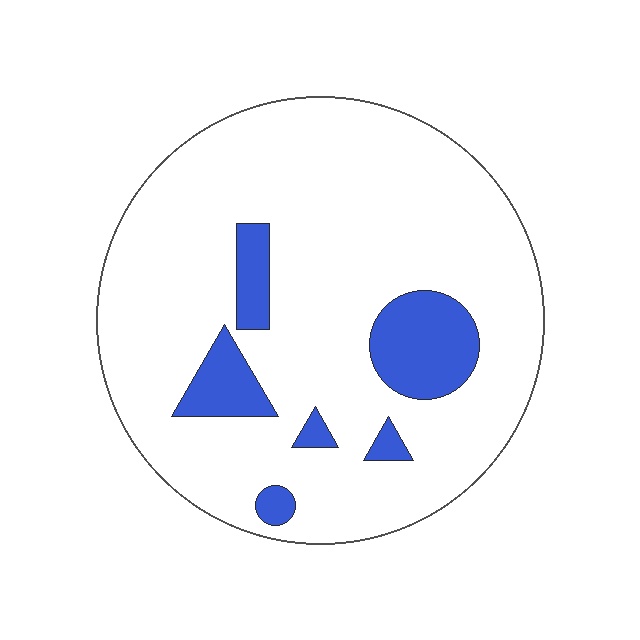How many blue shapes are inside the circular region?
6.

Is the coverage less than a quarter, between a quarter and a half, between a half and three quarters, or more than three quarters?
Less than a quarter.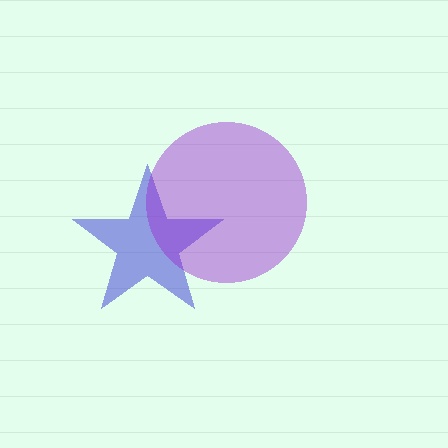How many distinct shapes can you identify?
There are 2 distinct shapes: a blue star, a purple circle.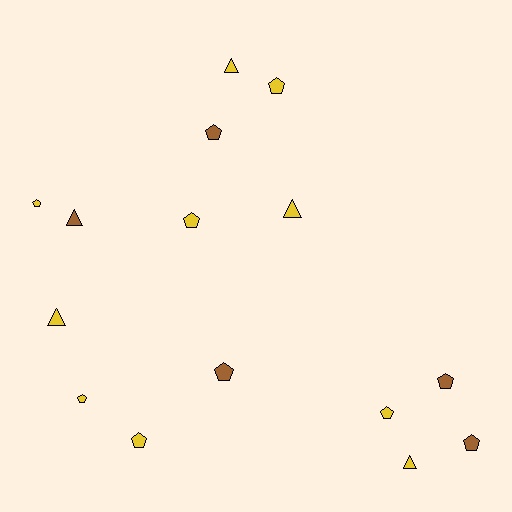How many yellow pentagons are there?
There are 6 yellow pentagons.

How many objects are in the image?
There are 15 objects.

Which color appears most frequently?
Yellow, with 10 objects.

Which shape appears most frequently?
Pentagon, with 10 objects.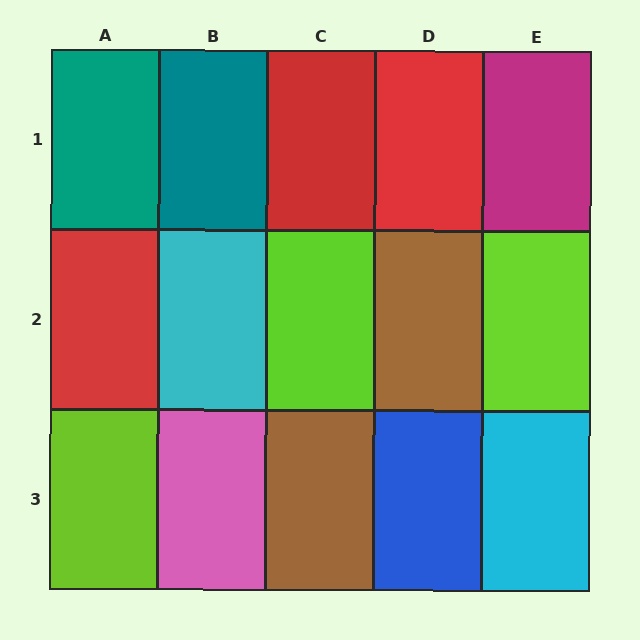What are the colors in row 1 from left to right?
Teal, teal, red, red, magenta.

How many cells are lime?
3 cells are lime.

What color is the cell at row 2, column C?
Lime.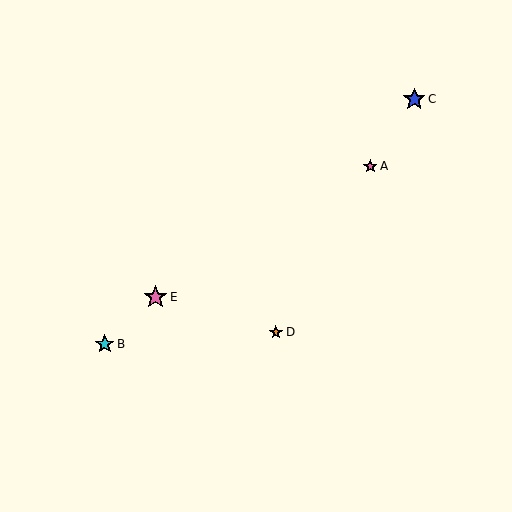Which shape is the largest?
The pink star (labeled E) is the largest.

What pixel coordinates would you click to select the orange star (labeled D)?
Click at (276, 332) to select the orange star D.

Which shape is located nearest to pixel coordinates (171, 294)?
The pink star (labeled E) at (156, 297) is nearest to that location.